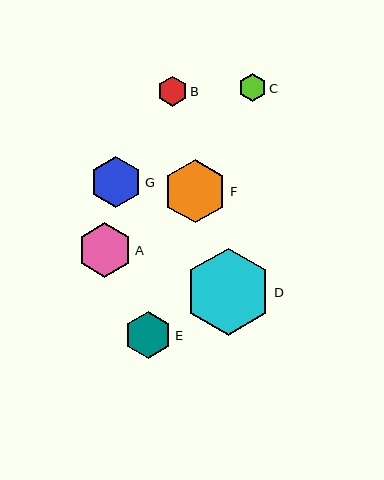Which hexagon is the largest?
Hexagon D is the largest with a size of approximately 87 pixels.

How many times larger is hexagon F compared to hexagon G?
Hexagon F is approximately 1.2 times the size of hexagon G.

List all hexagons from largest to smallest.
From largest to smallest: D, F, A, G, E, B, C.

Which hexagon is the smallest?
Hexagon C is the smallest with a size of approximately 28 pixels.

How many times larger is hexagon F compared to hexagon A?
Hexagon F is approximately 1.2 times the size of hexagon A.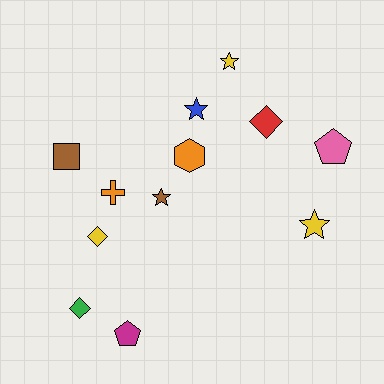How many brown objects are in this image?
There are 2 brown objects.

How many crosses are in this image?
There is 1 cross.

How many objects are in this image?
There are 12 objects.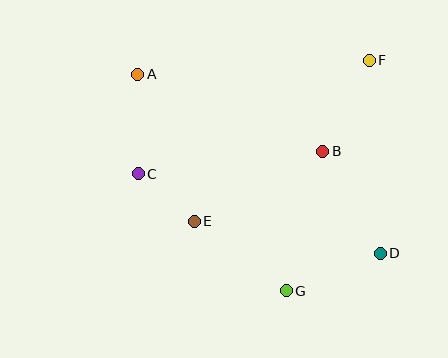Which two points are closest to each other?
Points C and E are closest to each other.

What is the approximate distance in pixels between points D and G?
The distance between D and G is approximately 101 pixels.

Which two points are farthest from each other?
Points A and D are farthest from each other.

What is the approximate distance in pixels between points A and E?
The distance between A and E is approximately 158 pixels.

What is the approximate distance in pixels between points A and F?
The distance between A and F is approximately 232 pixels.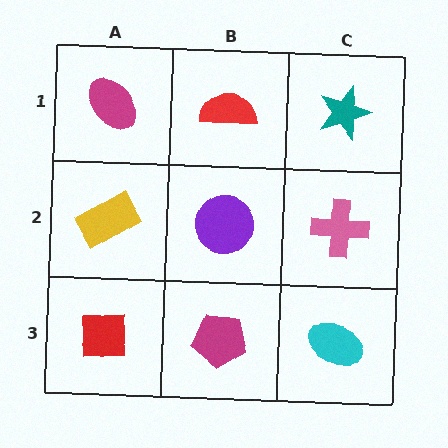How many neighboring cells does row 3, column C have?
2.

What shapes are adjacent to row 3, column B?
A purple circle (row 2, column B), a red square (row 3, column A), a cyan ellipse (row 3, column C).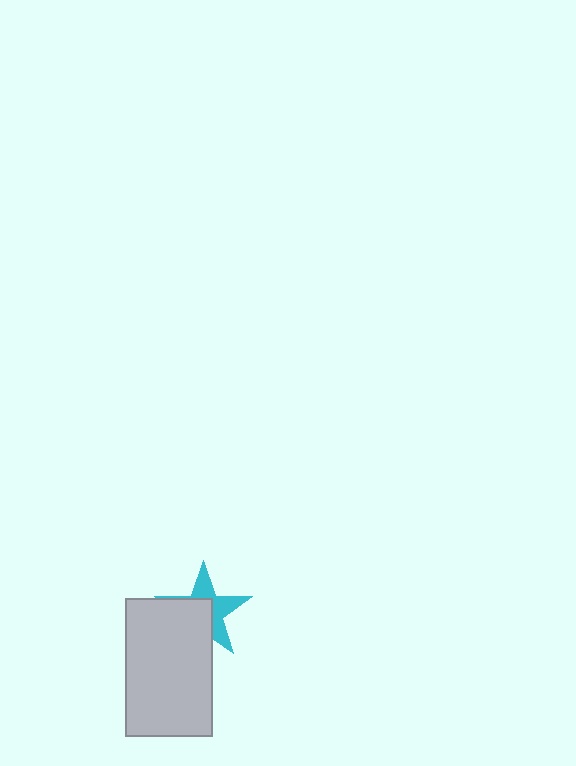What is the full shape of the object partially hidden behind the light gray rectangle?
The partially hidden object is a cyan star.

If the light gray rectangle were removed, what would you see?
You would see the complete cyan star.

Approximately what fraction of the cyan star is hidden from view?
Roughly 52% of the cyan star is hidden behind the light gray rectangle.